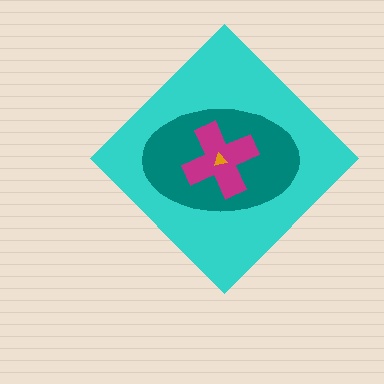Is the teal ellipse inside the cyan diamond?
Yes.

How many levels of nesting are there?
4.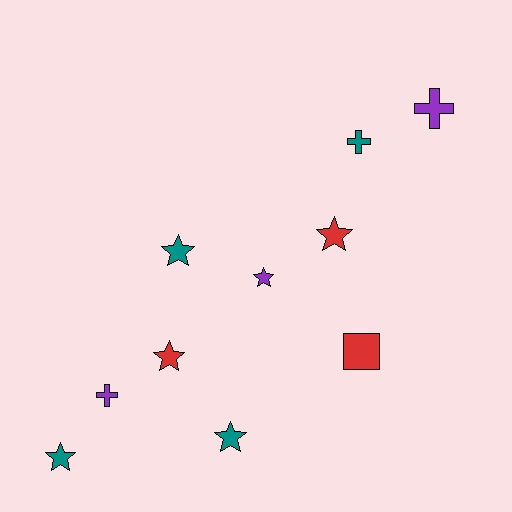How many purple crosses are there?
There are 2 purple crosses.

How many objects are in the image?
There are 10 objects.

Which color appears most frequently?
Teal, with 4 objects.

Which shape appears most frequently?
Star, with 6 objects.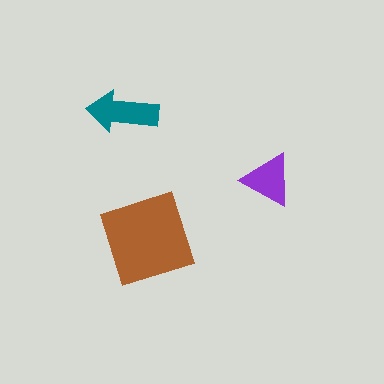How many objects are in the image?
There are 3 objects in the image.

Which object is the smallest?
The purple triangle.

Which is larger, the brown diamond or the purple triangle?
The brown diamond.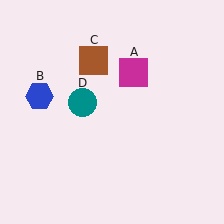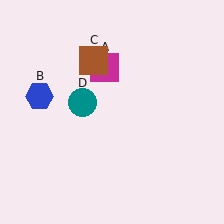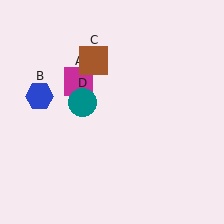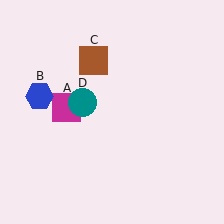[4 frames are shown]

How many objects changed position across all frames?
1 object changed position: magenta square (object A).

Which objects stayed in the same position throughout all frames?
Blue hexagon (object B) and brown square (object C) and teal circle (object D) remained stationary.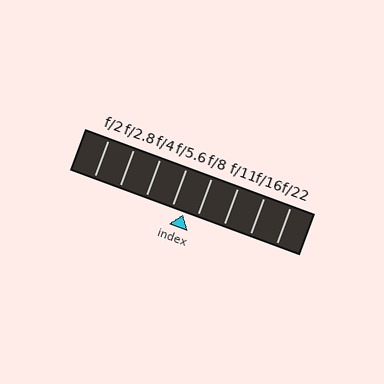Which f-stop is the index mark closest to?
The index mark is closest to f/5.6.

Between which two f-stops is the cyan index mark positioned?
The index mark is between f/5.6 and f/8.